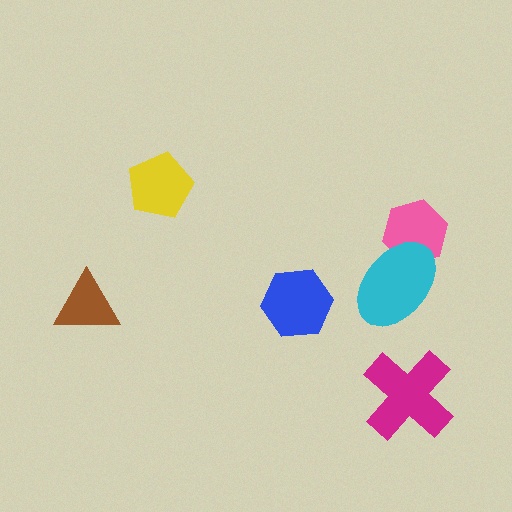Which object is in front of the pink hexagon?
The cyan ellipse is in front of the pink hexagon.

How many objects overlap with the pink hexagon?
1 object overlaps with the pink hexagon.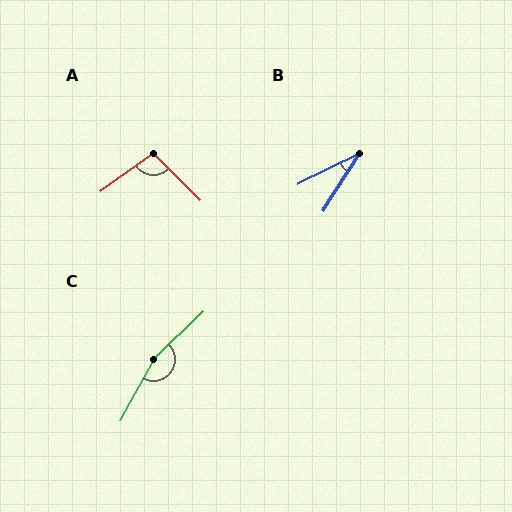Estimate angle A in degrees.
Approximately 99 degrees.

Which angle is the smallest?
B, at approximately 31 degrees.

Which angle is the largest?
C, at approximately 163 degrees.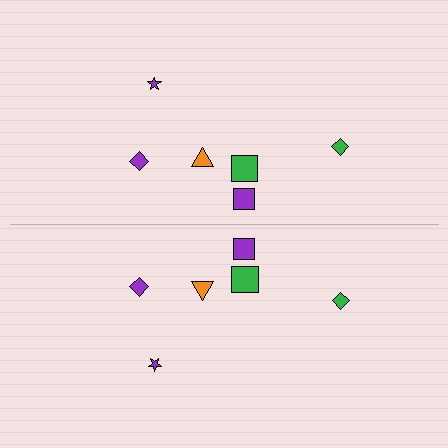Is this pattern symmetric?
Yes, this pattern has bilateral (reflection) symmetry.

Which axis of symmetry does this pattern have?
The pattern has a horizontal axis of symmetry running through the center of the image.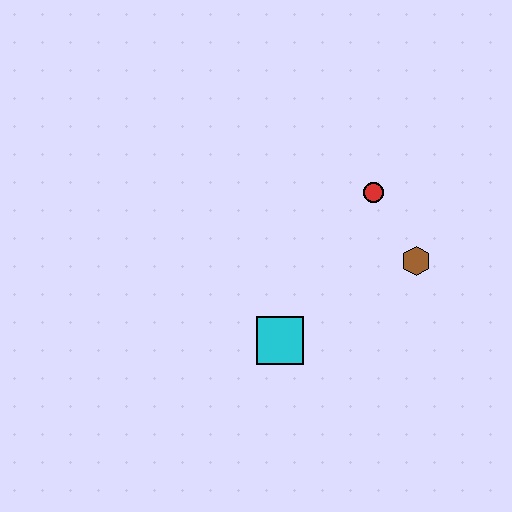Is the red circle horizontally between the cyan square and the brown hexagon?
Yes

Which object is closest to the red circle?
The brown hexagon is closest to the red circle.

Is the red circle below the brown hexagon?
No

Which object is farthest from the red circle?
The cyan square is farthest from the red circle.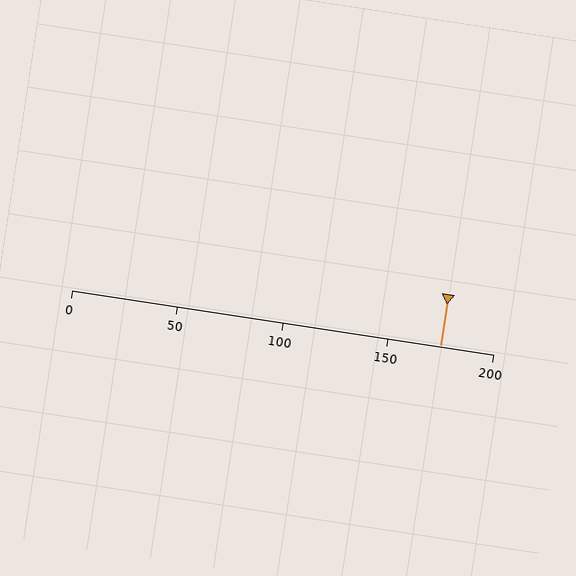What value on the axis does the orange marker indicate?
The marker indicates approximately 175.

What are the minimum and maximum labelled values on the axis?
The axis runs from 0 to 200.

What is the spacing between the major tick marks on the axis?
The major ticks are spaced 50 apart.